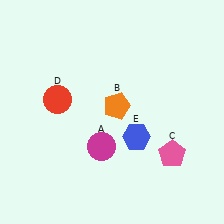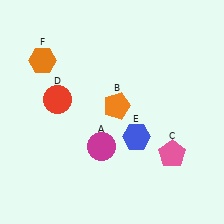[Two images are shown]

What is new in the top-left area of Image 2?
An orange hexagon (F) was added in the top-left area of Image 2.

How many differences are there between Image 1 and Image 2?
There is 1 difference between the two images.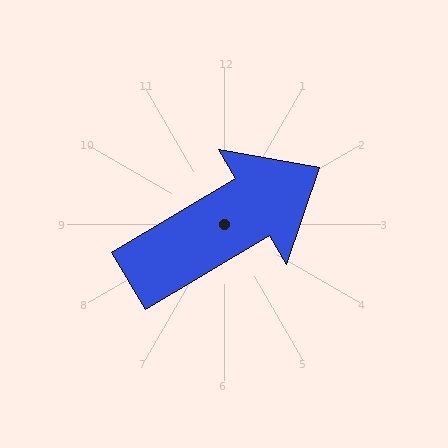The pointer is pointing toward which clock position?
Roughly 2 o'clock.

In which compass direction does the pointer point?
Northeast.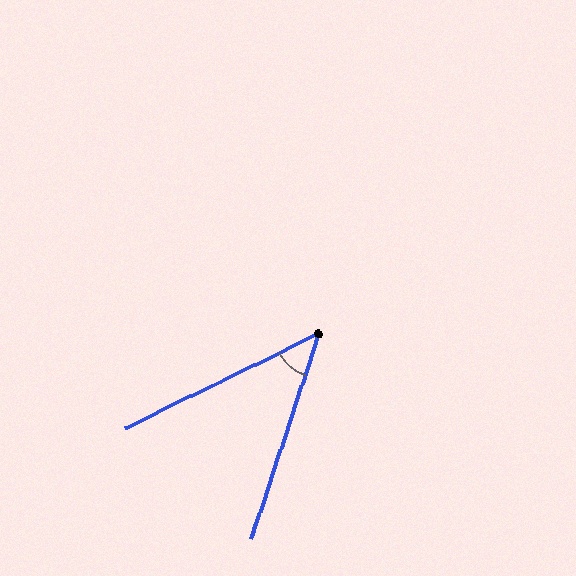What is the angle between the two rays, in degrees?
Approximately 46 degrees.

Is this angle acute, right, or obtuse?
It is acute.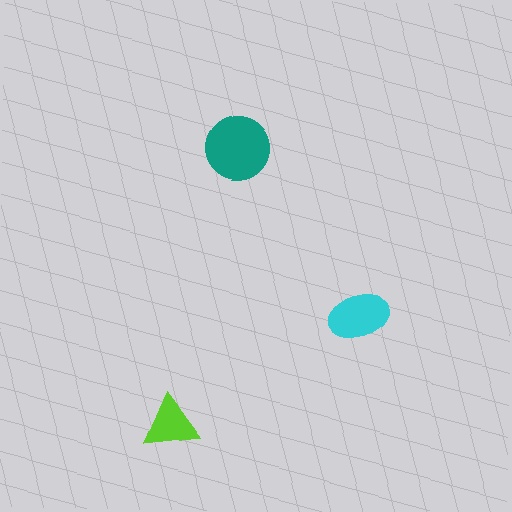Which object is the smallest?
The lime triangle.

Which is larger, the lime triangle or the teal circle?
The teal circle.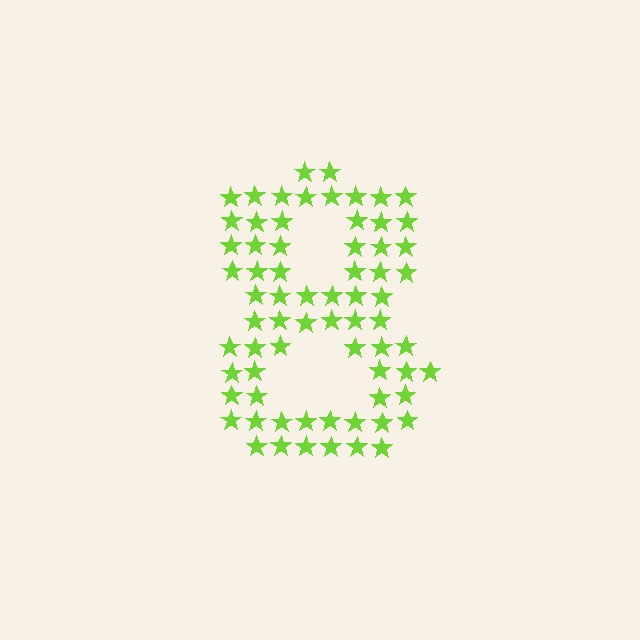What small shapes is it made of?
It is made of small stars.